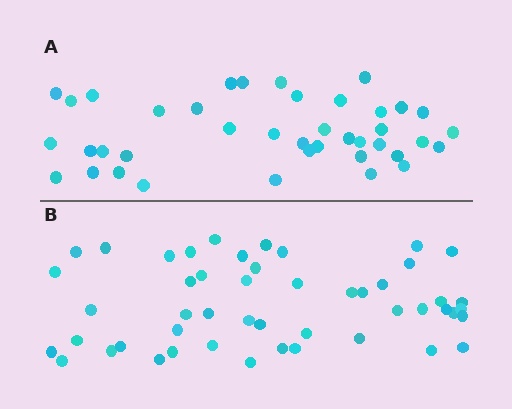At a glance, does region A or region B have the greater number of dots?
Region B (the bottom region) has more dots.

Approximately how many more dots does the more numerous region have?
Region B has roughly 8 or so more dots than region A.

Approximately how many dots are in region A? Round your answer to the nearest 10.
About 40 dots.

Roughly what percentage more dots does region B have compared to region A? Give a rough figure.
About 20% more.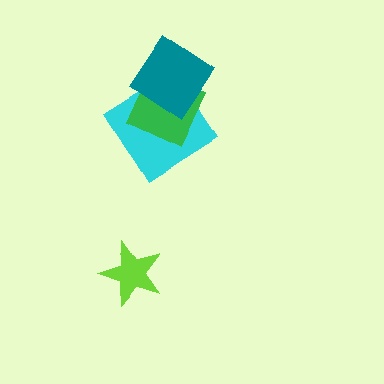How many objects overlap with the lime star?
0 objects overlap with the lime star.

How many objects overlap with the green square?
2 objects overlap with the green square.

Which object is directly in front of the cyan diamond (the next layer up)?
The green square is directly in front of the cyan diamond.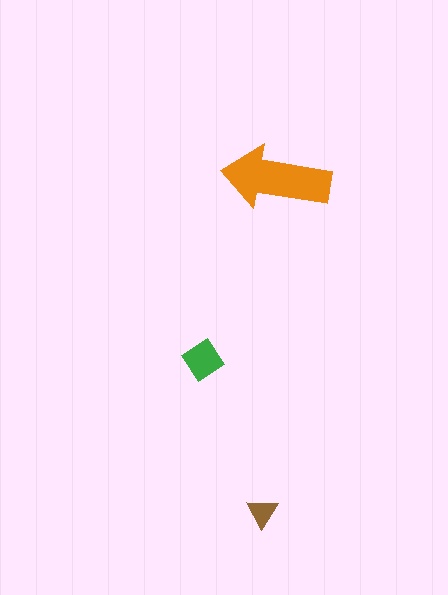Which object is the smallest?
The brown triangle.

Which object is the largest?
The orange arrow.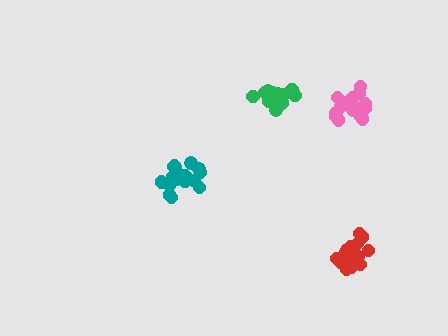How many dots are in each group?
Group 1: 16 dots, Group 2: 17 dots, Group 3: 17 dots, Group 4: 17 dots (67 total).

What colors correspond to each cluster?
The clusters are colored: pink, green, teal, red.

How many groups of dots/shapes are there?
There are 4 groups.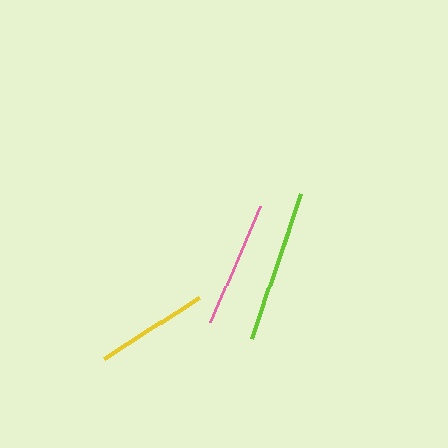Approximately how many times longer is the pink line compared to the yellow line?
The pink line is approximately 1.1 times the length of the yellow line.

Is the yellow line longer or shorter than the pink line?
The pink line is longer than the yellow line.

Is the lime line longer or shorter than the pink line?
The lime line is longer than the pink line.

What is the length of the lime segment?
The lime segment is approximately 154 pixels long.